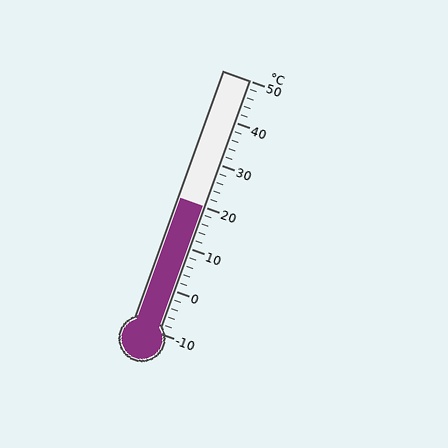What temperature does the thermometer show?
The thermometer shows approximately 20°C.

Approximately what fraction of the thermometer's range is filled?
The thermometer is filled to approximately 50% of its range.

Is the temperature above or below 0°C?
The temperature is above 0°C.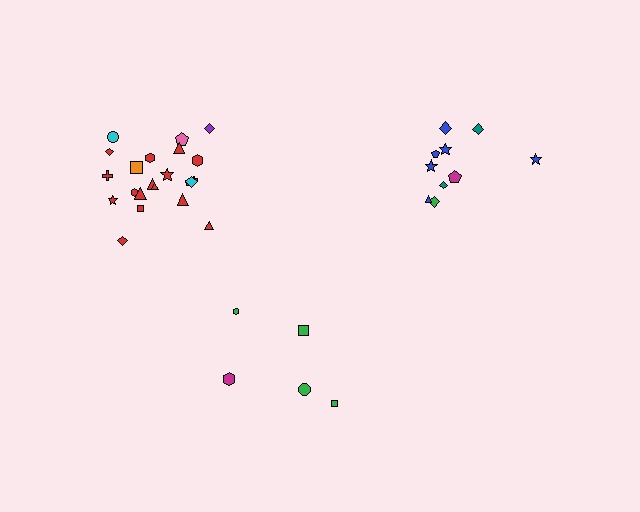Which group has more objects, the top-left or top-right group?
The top-left group.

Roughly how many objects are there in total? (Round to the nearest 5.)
Roughly 35 objects in total.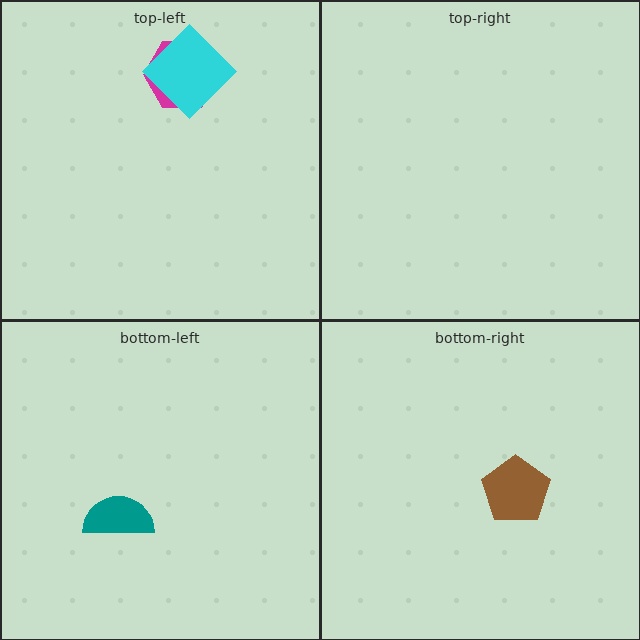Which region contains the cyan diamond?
The top-left region.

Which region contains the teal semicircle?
The bottom-left region.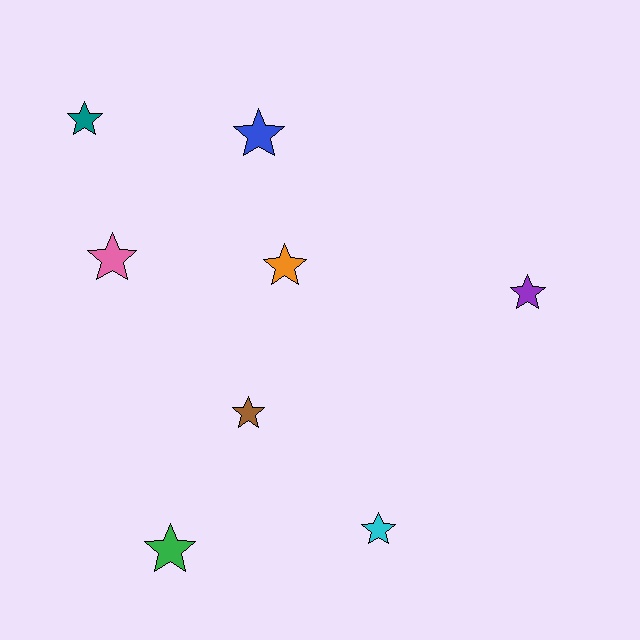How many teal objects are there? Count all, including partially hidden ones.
There is 1 teal object.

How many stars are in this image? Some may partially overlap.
There are 8 stars.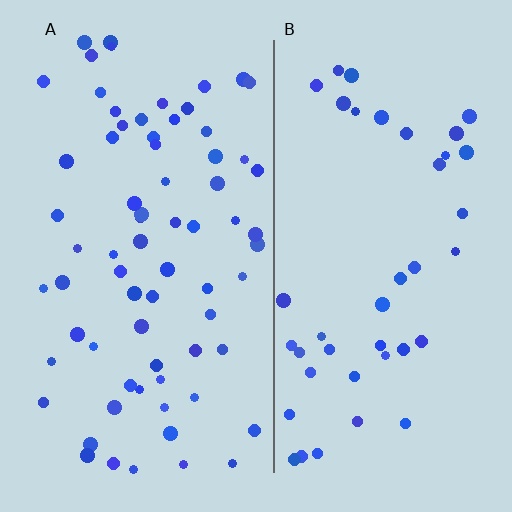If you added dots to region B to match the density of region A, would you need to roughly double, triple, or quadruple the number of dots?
Approximately double.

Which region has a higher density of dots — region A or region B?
A (the left).